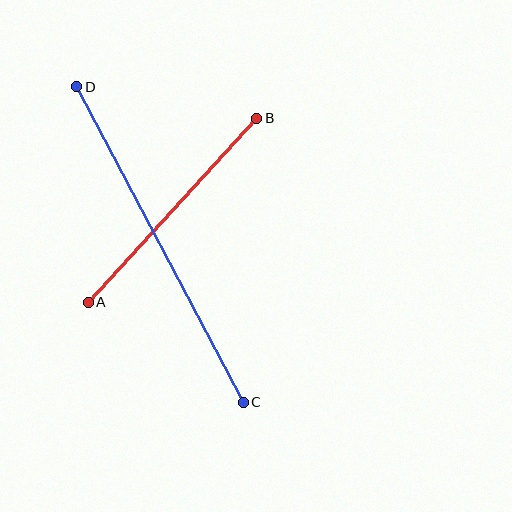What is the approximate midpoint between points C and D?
The midpoint is at approximately (160, 245) pixels.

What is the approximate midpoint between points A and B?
The midpoint is at approximately (172, 210) pixels.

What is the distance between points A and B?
The distance is approximately 249 pixels.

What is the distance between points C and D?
The distance is approximately 357 pixels.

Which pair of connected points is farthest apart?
Points C and D are farthest apart.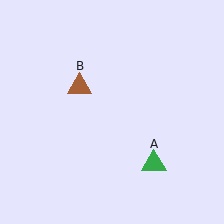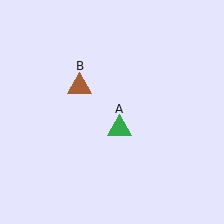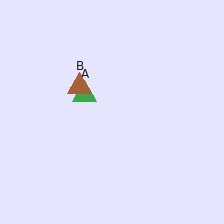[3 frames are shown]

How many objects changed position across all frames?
1 object changed position: green triangle (object A).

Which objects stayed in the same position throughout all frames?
Brown triangle (object B) remained stationary.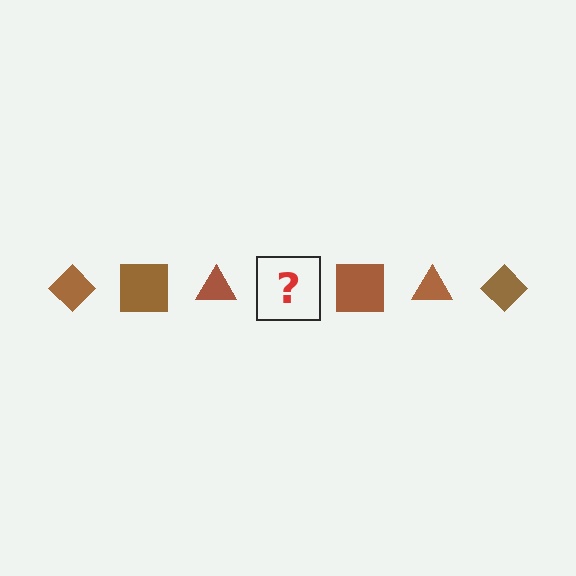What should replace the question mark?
The question mark should be replaced with a brown diamond.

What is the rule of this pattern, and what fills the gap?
The rule is that the pattern cycles through diamond, square, triangle shapes in brown. The gap should be filled with a brown diamond.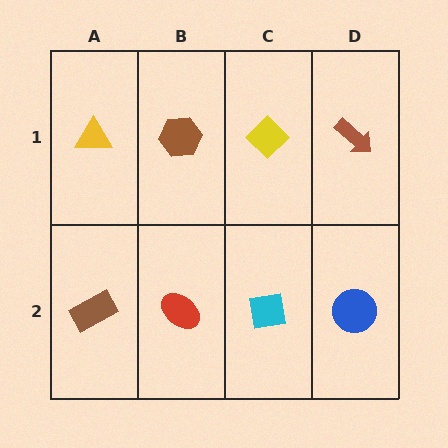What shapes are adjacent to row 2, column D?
A brown arrow (row 1, column D), a cyan square (row 2, column C).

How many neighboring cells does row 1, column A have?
2.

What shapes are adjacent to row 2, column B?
A brown hexagon (row 1, column B), a brown rectangle (row 2, column A), a cyan square (row 2, column C).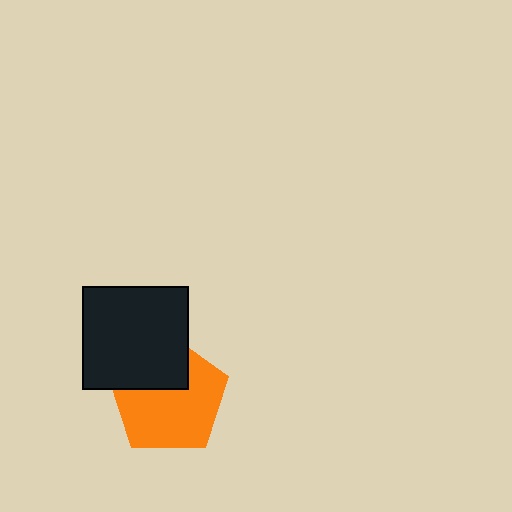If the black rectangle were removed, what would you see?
You would see the complete orange pentagon.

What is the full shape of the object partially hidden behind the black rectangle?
The partially hidden object is an orange pentagon.